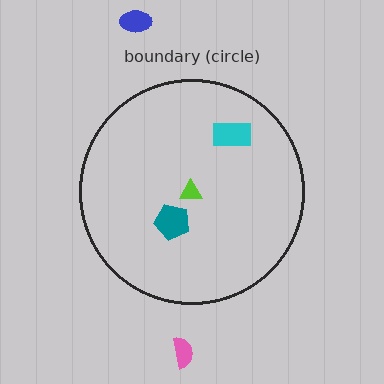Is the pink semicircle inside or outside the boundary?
Outside.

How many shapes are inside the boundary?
3 inside, 2 outside.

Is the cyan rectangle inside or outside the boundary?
Inside.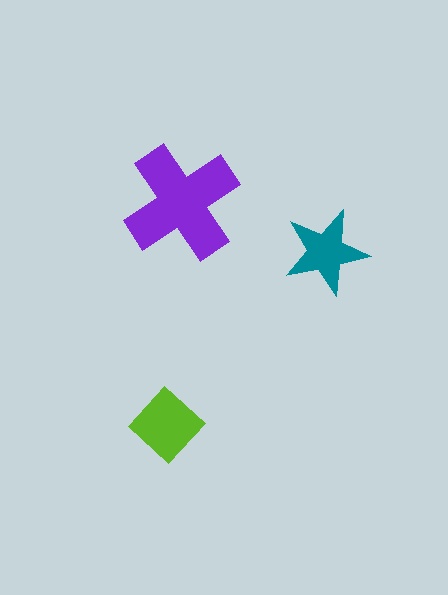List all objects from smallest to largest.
The teal star, the lime diamond, the purple cross.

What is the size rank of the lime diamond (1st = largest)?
2nd.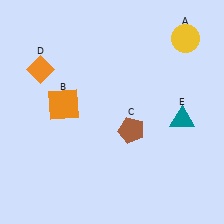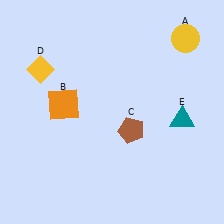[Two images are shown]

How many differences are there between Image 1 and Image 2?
There is 1 difference between the two images.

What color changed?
The diamond (D) changed from orange in Image 1 to yellow in Image 2.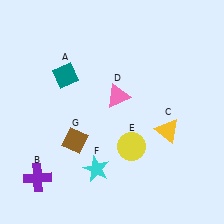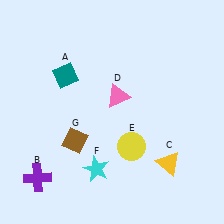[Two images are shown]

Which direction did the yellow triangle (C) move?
The yellow triangle (C) moved down.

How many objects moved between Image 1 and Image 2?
1 object moved between the two images.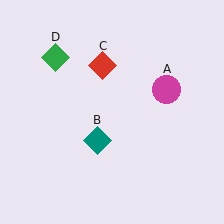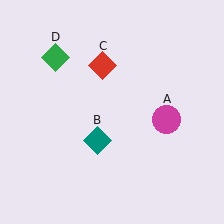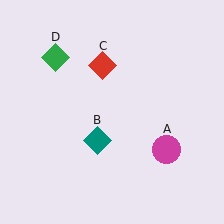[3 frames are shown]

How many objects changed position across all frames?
1 object changed position: magenta circle (object A).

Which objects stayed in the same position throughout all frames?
Teal diamond (object B) and red diamond (object C) and green diamond (object D) remained stationary.